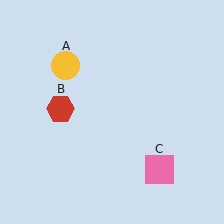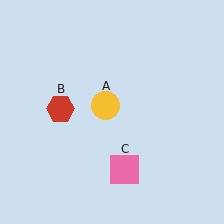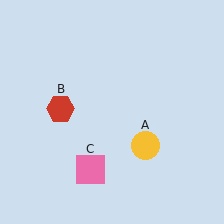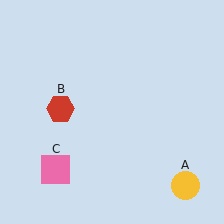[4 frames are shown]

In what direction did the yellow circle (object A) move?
The yellow circle (object A) moved down and to the right.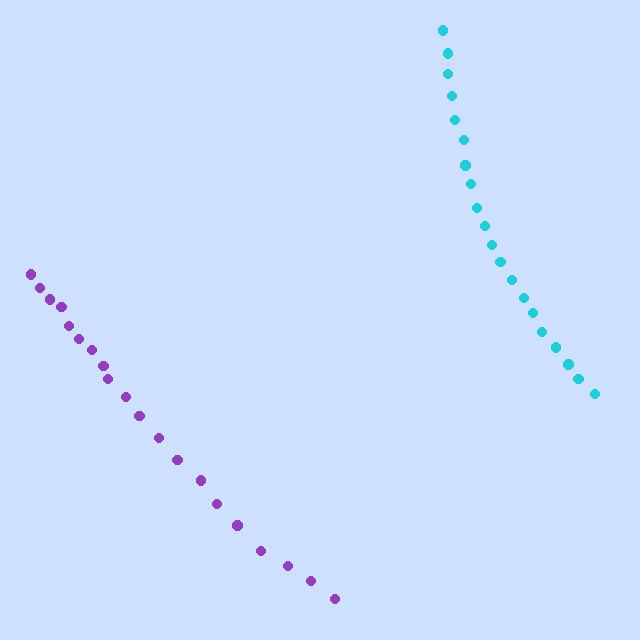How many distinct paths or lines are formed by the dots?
There are 2 distinct paths.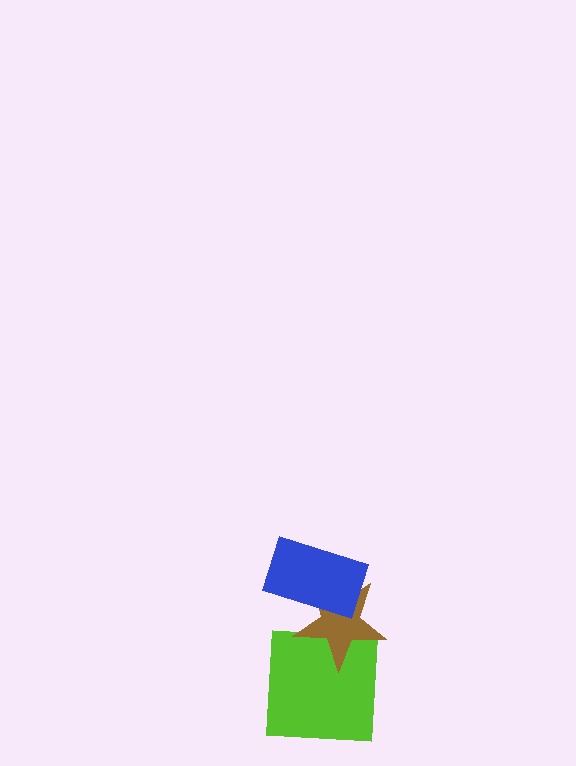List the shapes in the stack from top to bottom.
From top to bottom: the blue rectangle, the brown star, the lime square.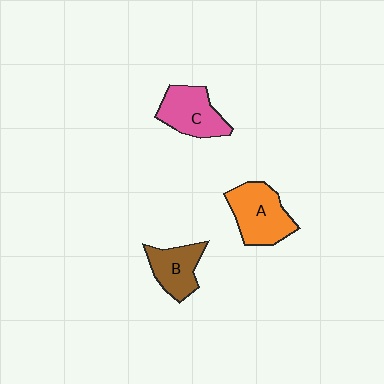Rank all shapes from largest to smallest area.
From largest to smallest: A (orange), C (pink), B (brown).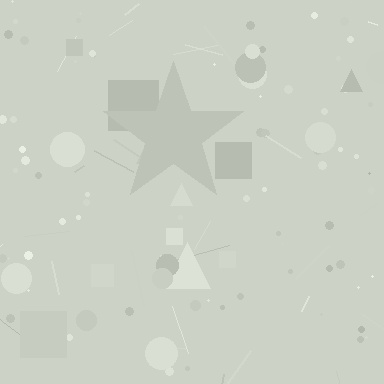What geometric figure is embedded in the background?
A star is embedded in the background.